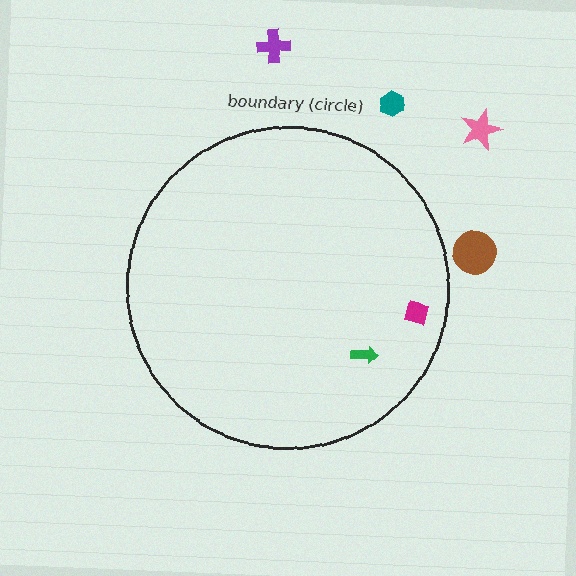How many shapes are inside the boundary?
2 inside, 4 outside.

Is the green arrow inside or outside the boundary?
Inside.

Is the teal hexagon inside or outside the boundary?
Outside.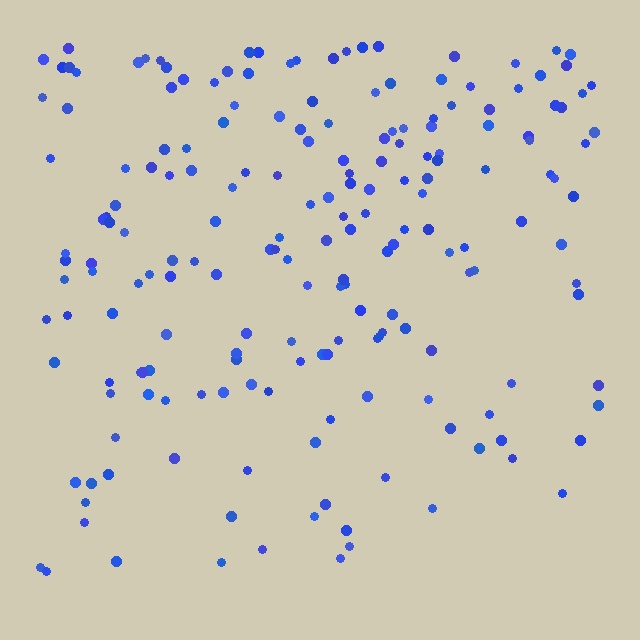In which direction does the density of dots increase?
From bottom to top, with the top side densest.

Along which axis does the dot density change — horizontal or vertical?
Vertical.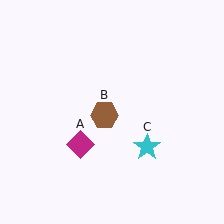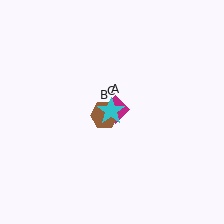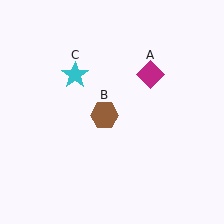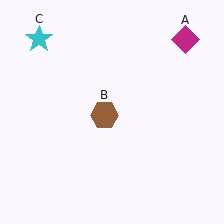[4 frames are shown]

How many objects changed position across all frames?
2 objects changed position: magenta diamond (object A), cyan star (object C).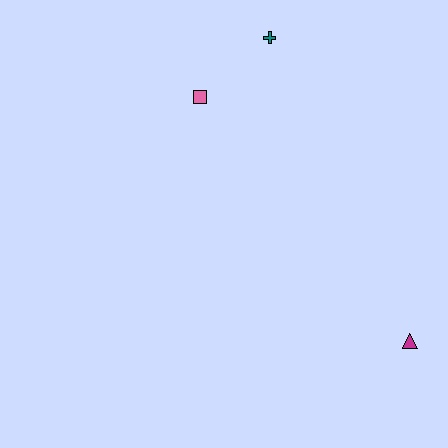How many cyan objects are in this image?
There are no cyan objects.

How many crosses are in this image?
There is 1 cross.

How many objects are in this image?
There are 3 objects.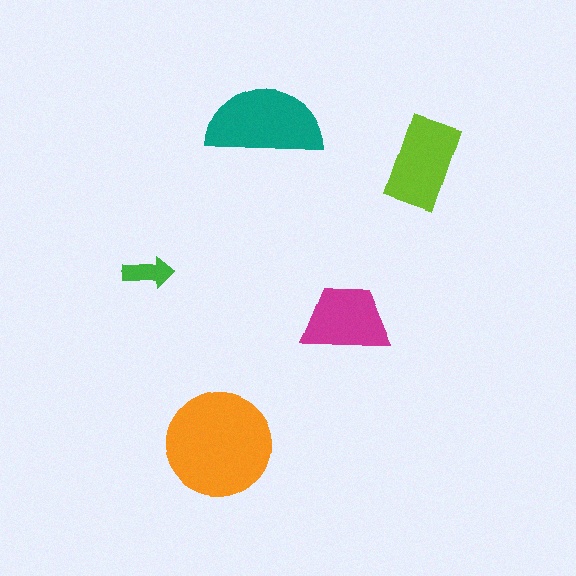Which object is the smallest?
The green arrow.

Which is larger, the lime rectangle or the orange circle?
The orange circle.